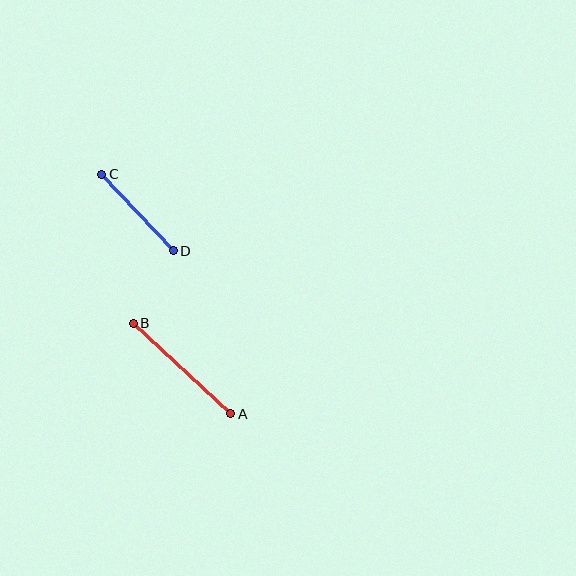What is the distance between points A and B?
The distance is approximately 133 pixels.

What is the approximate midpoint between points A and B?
The midpoint is at approximately (182, 369) pixels.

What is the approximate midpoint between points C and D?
The midpoint is at approximately (137, 212) pixels.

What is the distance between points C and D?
The distance is approximately 104 pixels.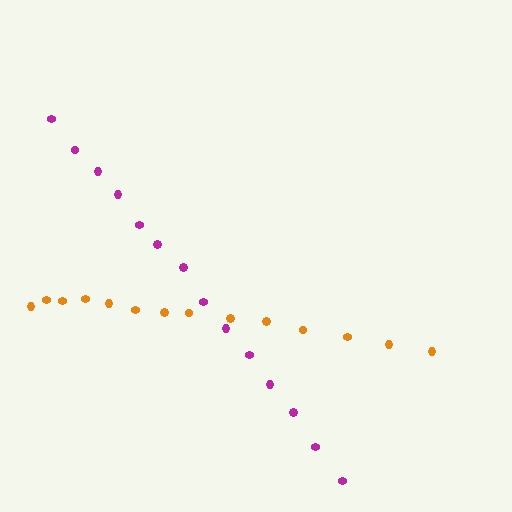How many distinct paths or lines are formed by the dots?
There are 2 distinct paths.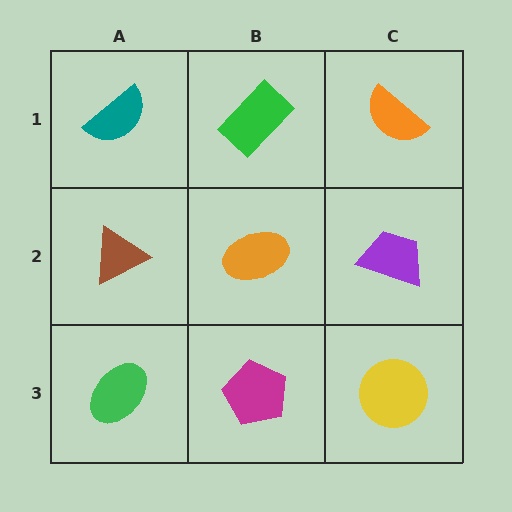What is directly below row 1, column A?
A brown triangle.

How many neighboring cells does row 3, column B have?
3.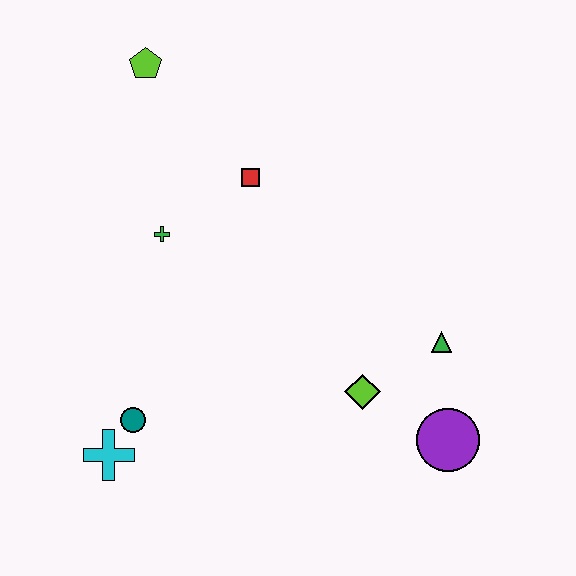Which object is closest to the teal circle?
The cyan cross is closest to the teal circle.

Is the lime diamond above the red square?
No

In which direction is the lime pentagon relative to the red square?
The lime pentagon is above the red square.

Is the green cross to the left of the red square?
Yes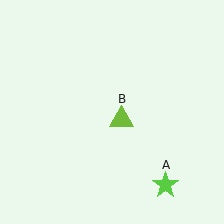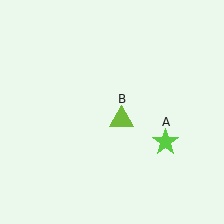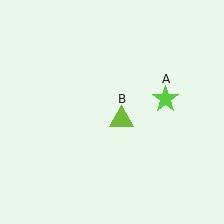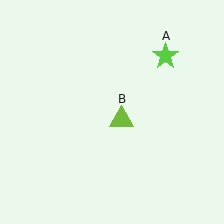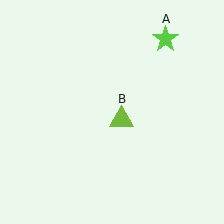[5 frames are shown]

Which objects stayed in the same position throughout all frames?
Lime triangle (object B) remained stationary.